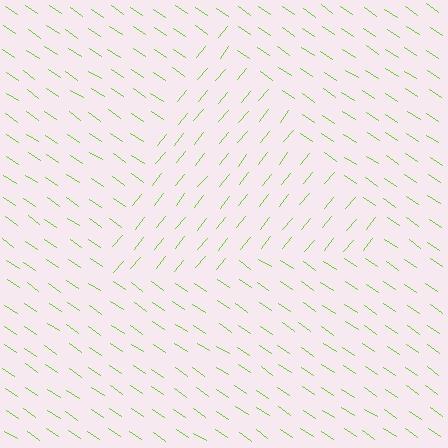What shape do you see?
I see a triangle.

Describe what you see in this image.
The image is filled with small lime line segments. A triangle region in the image has lines oriented differently from the surrounding lines, creating a visible texture boundary.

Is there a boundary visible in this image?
Yes, there is a texture boundary formed by a change in line orientation.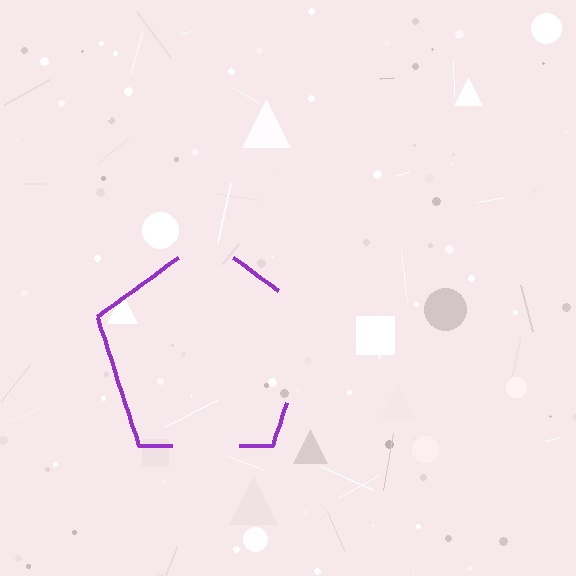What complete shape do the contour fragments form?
The contour fragments form a pentagon.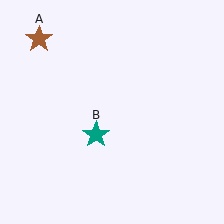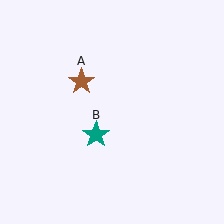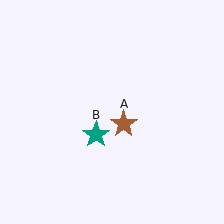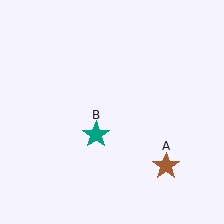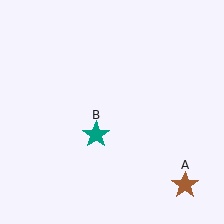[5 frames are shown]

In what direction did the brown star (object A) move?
The brown star (object A) moved down and to the right.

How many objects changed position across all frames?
1 object changed position: brown star (object A).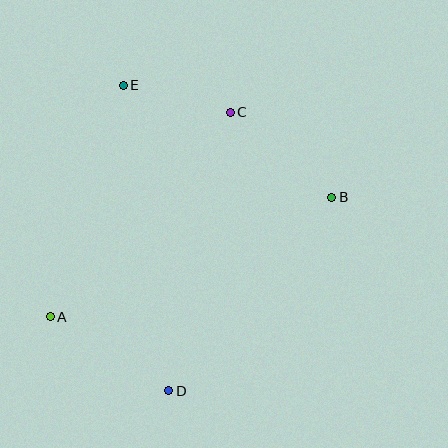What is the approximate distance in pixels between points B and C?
The distance between B and C is approximately 133 pixels.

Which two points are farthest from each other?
Points D and E are farthest from each other.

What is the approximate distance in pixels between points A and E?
The distance between A and E is approximately 243 pixels.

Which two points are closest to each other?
Points C and E are closest to each other.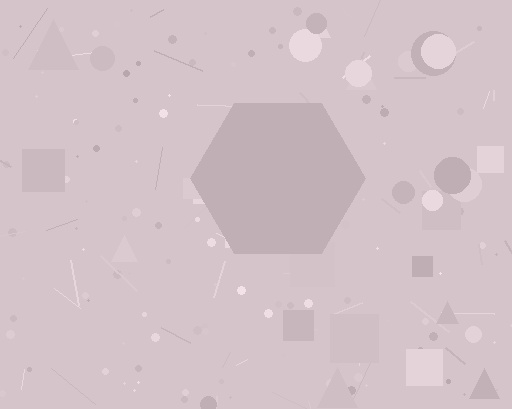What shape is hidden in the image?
A hexagon is hidden in the image.